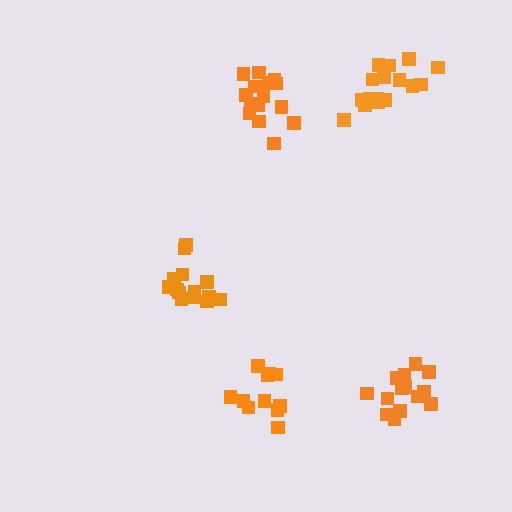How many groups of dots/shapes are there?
There are 5 groups.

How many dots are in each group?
Group 1: 16 dots, Group 2: 11 dots, Group 3: 17 dots, Group 4: 15 dots, Group 5: 14 dots (73 total).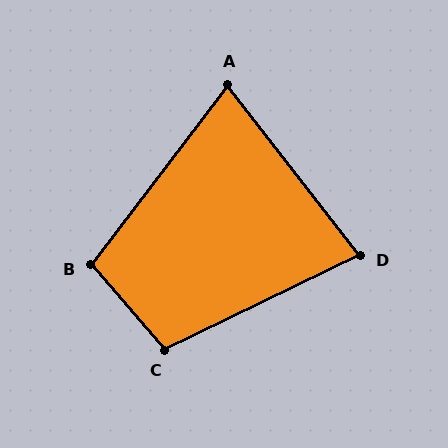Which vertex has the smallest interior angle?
A, at approximately 75 degrees.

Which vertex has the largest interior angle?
C, at approximately 105 degrees.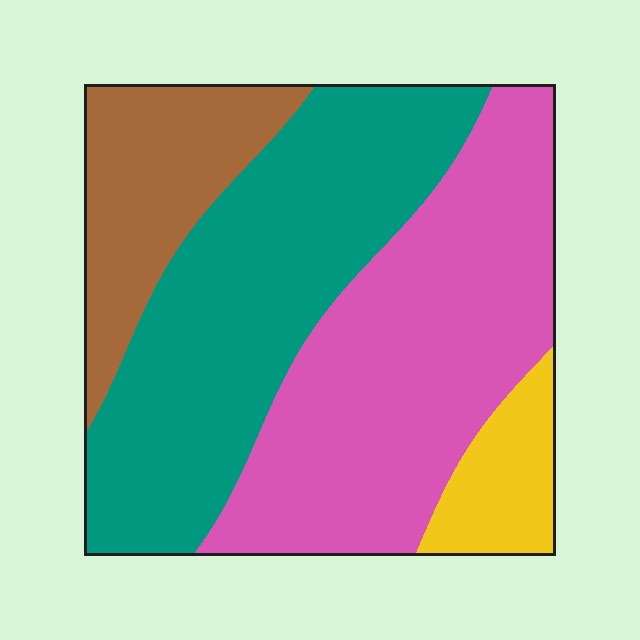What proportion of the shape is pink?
Pink takes up about three eighths (3/8) of the shape.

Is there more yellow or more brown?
Brown.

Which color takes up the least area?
Yellow, at roughly 10%.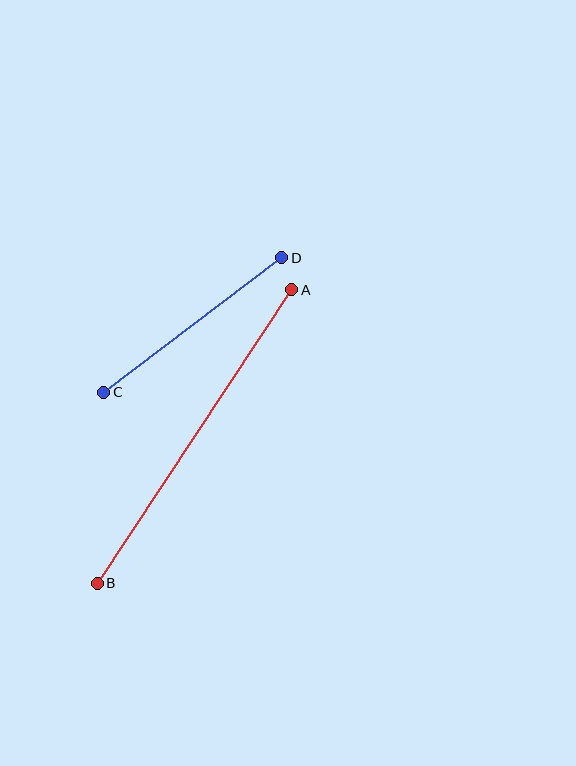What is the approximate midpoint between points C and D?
The midpoint is at approximately (193, 325) pixels.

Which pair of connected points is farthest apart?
Points A and B are farthest apart.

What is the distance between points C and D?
The distance is approximately 223 pixels.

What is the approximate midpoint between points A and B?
The midpoint is at approximately (194, 436) pixels.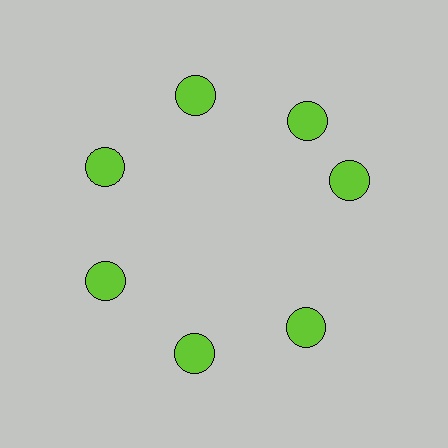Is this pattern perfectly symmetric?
No. The 7 lime circles are arranged in a ring, but one element near the 3 o'clock position is rotated out of alignment along the ring, breaking the 7-fold rotational symmetry.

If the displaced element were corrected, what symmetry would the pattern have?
It would have 7-fold rotational symmetry — the pattern would map onto itself every 51 degrees.